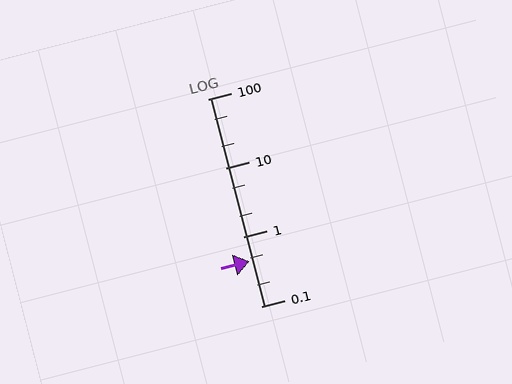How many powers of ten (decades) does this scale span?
The scale spans 3 decades, from 0.1 to 100.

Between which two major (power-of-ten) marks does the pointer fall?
The pointer is between 0.1 and 1.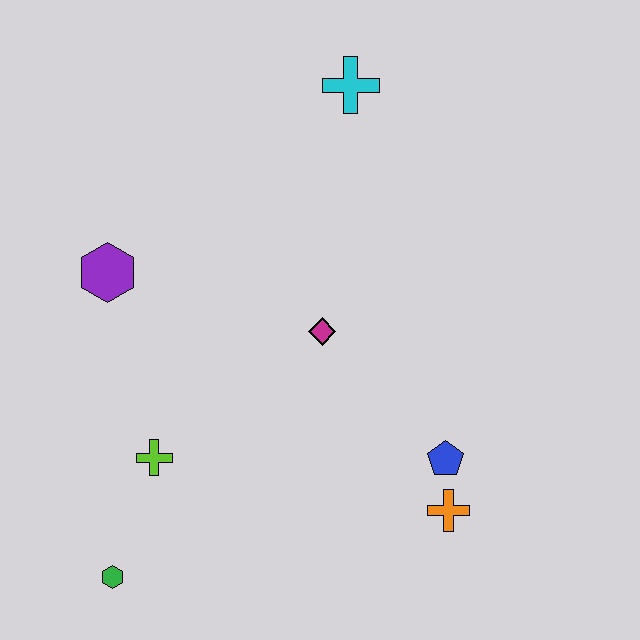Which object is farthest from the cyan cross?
The green hexagon is farthest from the cyan cross.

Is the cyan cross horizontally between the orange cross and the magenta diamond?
Yes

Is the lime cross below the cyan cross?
Yes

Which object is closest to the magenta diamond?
The blue pentagon is closest to the magenta diamond.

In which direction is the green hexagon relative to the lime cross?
The green hexagon is below the lime cross.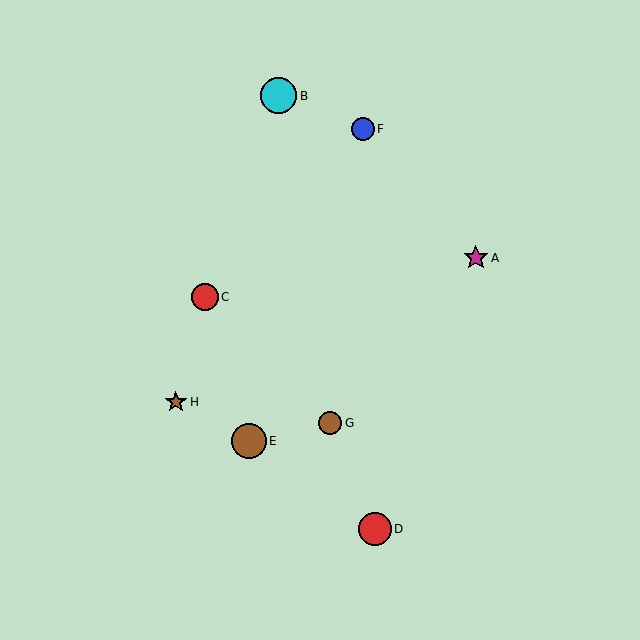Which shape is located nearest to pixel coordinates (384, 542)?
The red circle (labeled D) at (375, 529) is nearest to that location.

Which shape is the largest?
The cyan circle (labeled B) is the largest.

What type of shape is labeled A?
Shape A is a magenta star.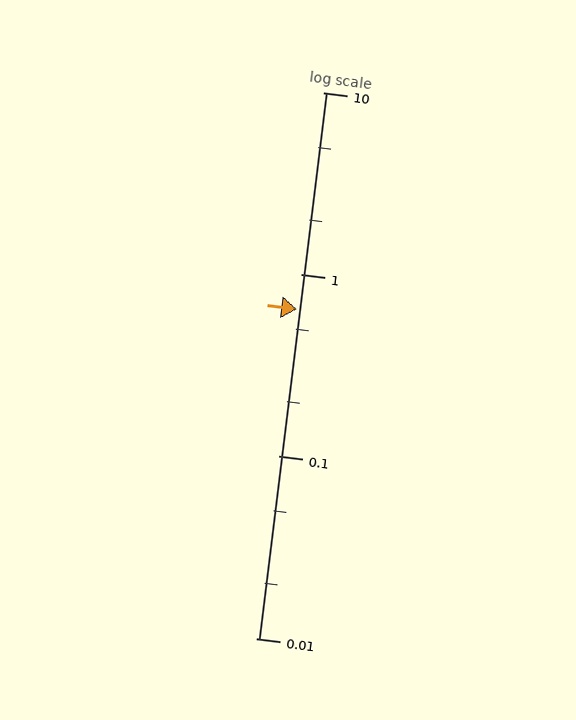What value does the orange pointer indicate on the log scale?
The pointer indicates approximately 0.64.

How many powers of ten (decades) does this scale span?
The scale spans 3 decades, from 0.01 to 10.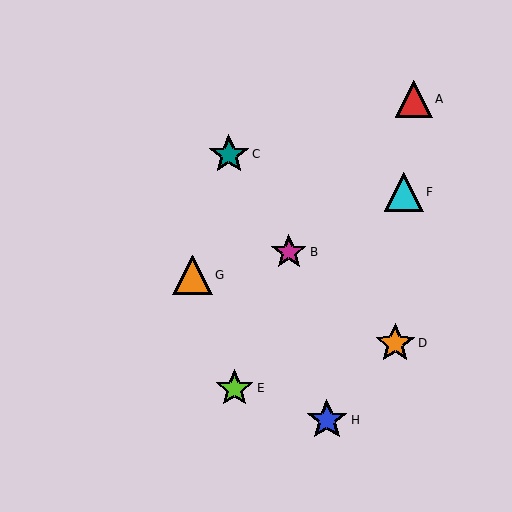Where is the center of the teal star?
The center of the teal star is at (229, 154).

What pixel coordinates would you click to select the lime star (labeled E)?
Click at (235, 388) to select the lime star E.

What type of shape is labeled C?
Shape C is a teal star.